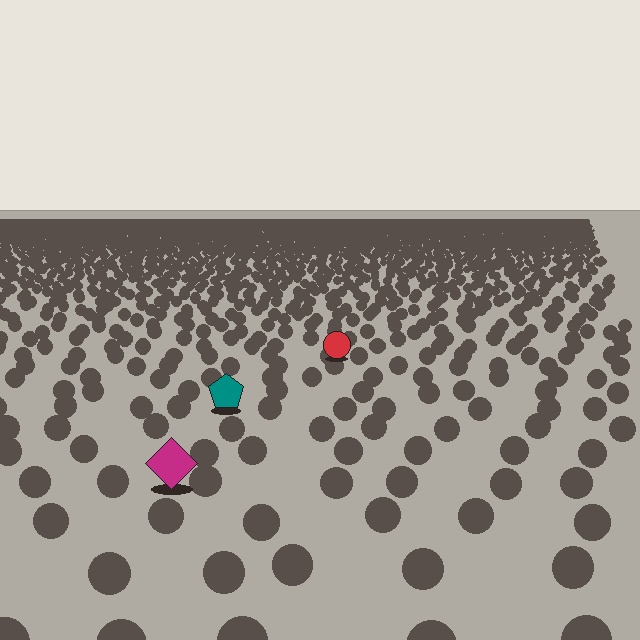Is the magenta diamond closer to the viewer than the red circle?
Yes. The magenta diamond is closer — you can tell from the texture gradient: the ground texture is coarser near it.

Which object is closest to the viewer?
The magenta diamond is closest. The texture marks near it are larger and more spread out.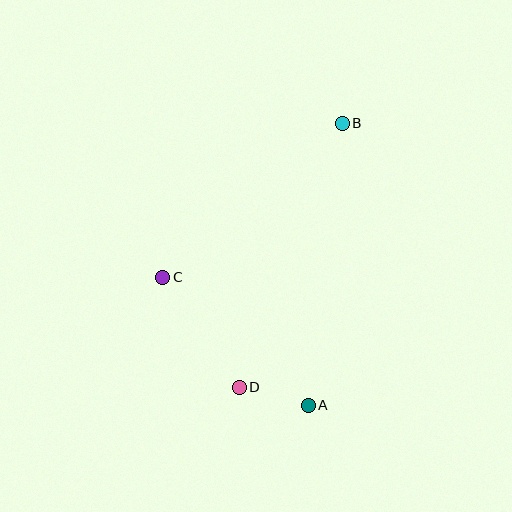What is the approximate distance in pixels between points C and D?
The distance between C and D is approximately 134 pixels.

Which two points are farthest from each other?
Points A and B are farthest from each other.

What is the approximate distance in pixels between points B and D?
The distance between B and D is approximately 283 pixels.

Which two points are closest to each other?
Points A and D are closest to each other.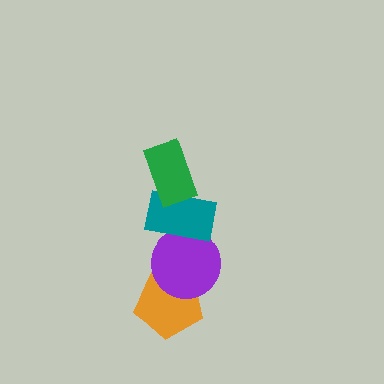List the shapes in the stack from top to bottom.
From top to bottom: the green rectangle, the teal rectangle, the purple circle, the orange pentagon.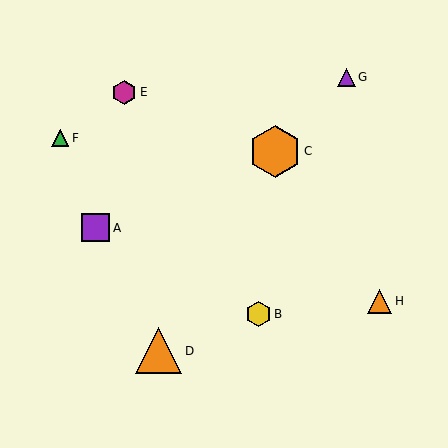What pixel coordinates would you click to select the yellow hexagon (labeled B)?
Click at (258, 314) to select the yellow hexagon B.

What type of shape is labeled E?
Shape E is a magenta hexagon.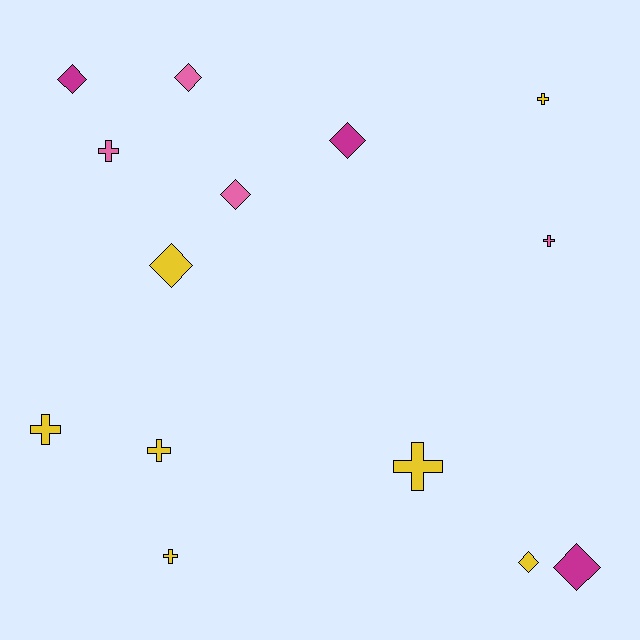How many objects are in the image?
There are 14 objects.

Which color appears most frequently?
Yellow, with 7 objects.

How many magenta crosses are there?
There are no magenta crosses.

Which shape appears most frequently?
Diamond, with 7 objects.